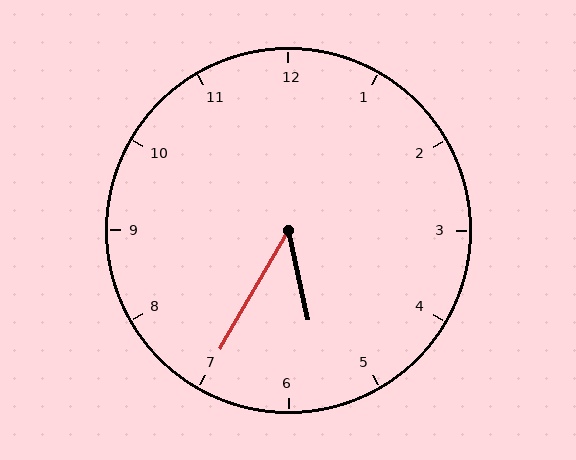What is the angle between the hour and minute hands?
Approximately 42 degrees.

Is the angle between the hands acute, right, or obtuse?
It is acute.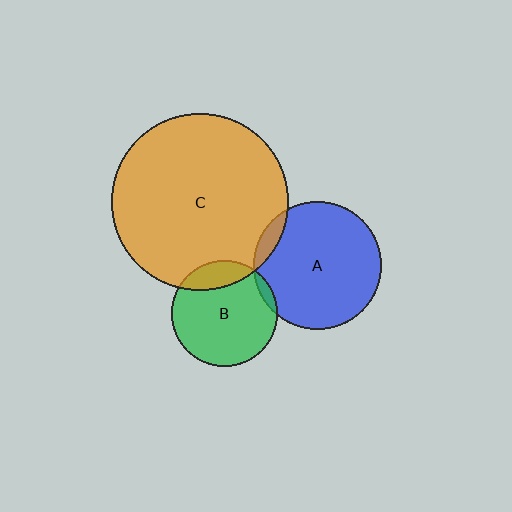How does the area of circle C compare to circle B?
Approximately 2.8 times.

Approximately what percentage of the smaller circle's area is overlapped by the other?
Approximately 15%.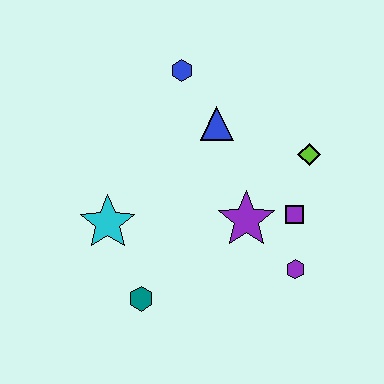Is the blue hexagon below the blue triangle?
No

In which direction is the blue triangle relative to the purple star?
The blue triangle is above the purple star.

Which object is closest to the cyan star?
The teal hexagon is closest to the cyan star.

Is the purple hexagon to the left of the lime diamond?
Yes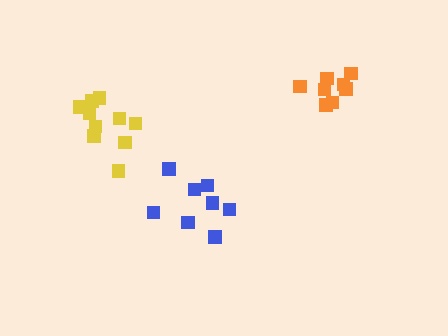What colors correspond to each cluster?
The clusters are colored: orange, blue, yellow.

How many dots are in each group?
Group 1: 8 dots, Group 2: 8 dots, Group 3: 10 dots (26 total).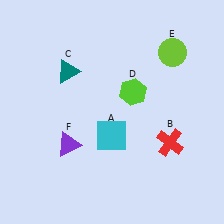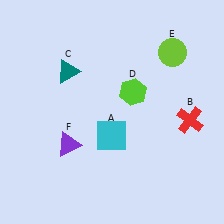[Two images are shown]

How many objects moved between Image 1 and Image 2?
1 object moved between the two images.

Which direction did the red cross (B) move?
The red cross (B) moved up.